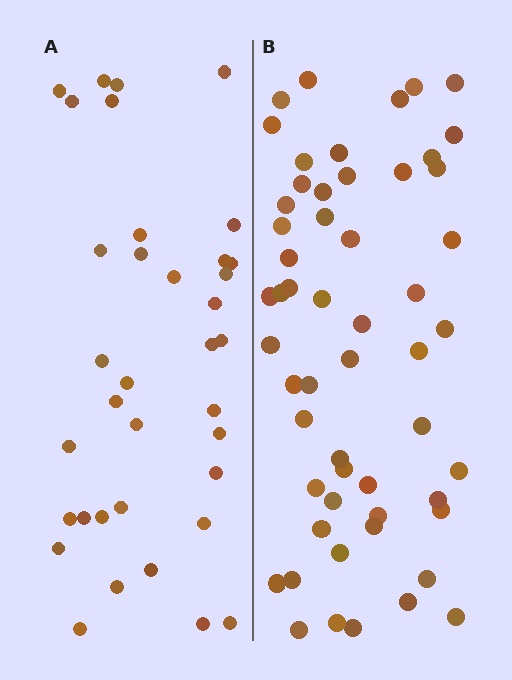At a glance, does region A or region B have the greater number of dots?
Region B (the right region) has more dots.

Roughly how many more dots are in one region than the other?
Region B has approximately 20 more dots than region A.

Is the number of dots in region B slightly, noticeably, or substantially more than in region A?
Region B has substantially more. The ratio is roughly 1.5 to 1.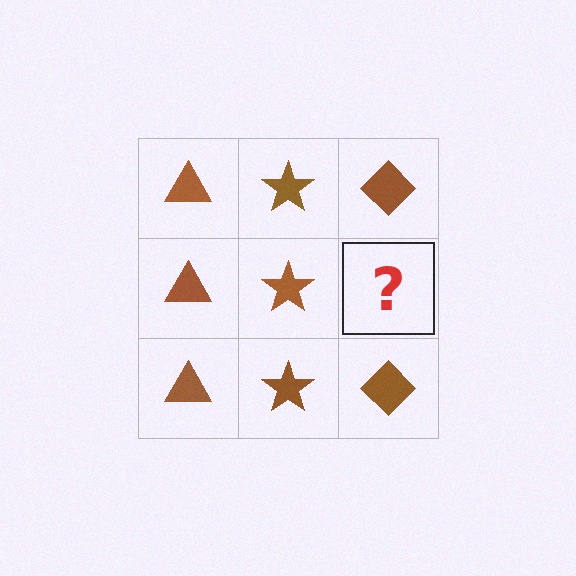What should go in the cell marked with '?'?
The missing cell should contain a brown diamond.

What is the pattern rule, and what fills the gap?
The rule is that each column has a consistent shape. The gap should be filled with a brown diamond.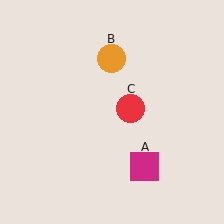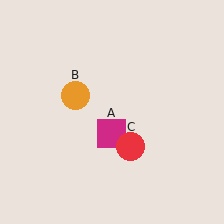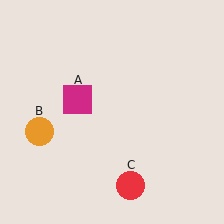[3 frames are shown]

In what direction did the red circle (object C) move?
The red circle (object C) moved down.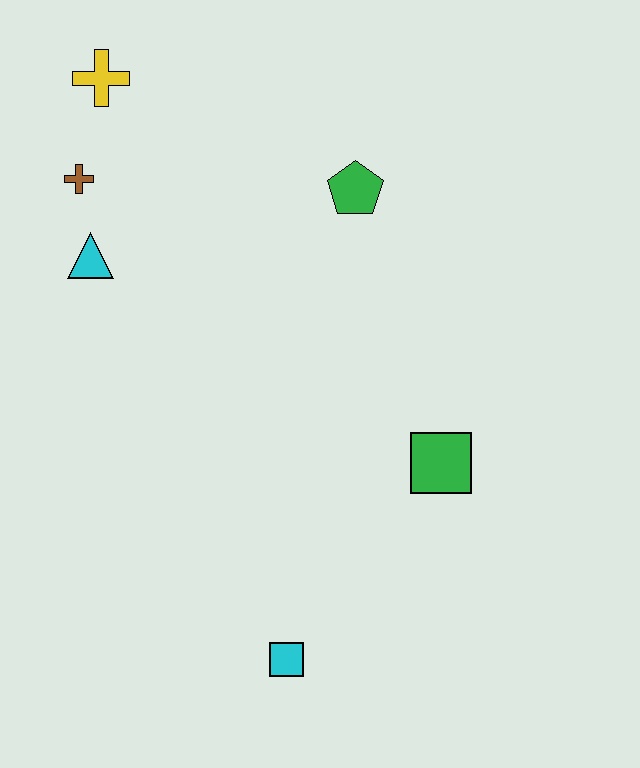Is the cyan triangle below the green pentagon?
Yes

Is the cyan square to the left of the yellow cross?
No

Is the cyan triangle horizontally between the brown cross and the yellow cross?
Yes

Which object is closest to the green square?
The cyan square is closest to the green square.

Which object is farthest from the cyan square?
The yellow cross is farthest from the cyan square.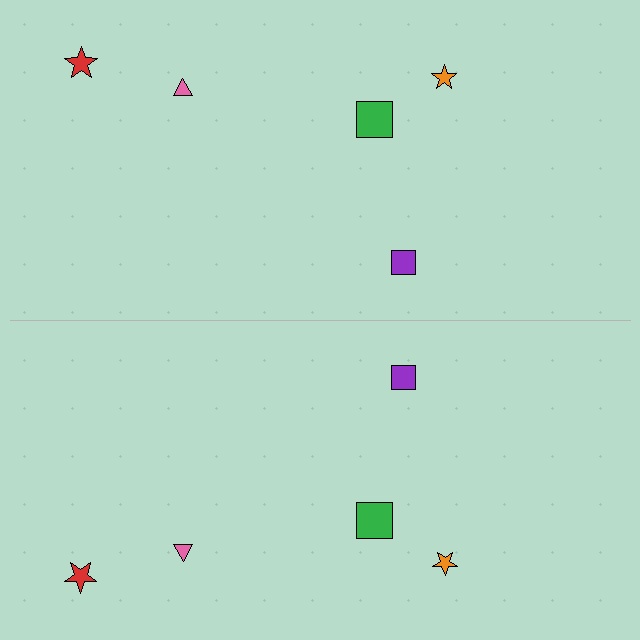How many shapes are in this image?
There are 10 shapes in this image.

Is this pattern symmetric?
Yes, this pattern has bilateral (reflection) symmetry.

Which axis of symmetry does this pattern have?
The pattern has a horizontal axis of symmetry running through the center of the image.